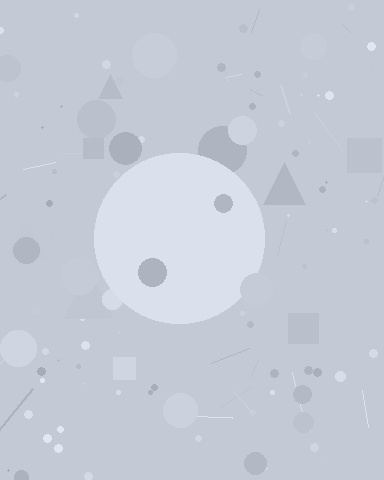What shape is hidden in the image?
A circle is hidden in the image.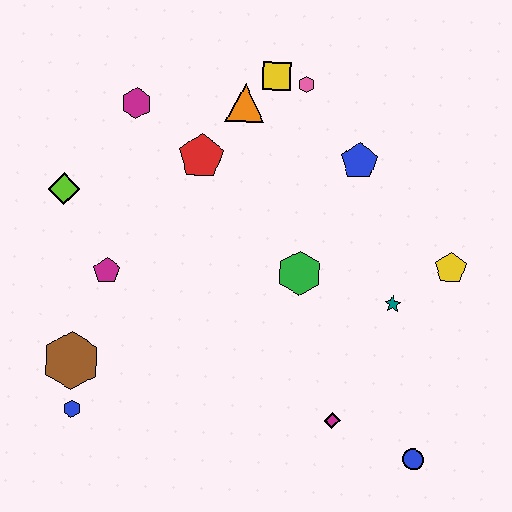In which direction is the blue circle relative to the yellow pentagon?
The blue circle is below the yellow pentagon.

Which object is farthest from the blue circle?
The magenta hexagon is farthest from the blue circle.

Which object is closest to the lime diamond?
The magenta pentagon is closest to the lime diamond.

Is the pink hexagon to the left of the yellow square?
No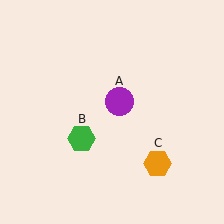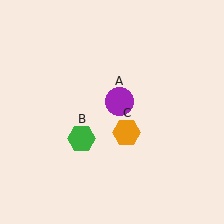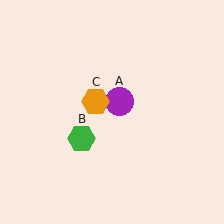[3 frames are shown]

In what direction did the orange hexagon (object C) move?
The orange hexagon (object C) moved up and to the left.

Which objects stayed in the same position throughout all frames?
Purple circle (object A) and green hexagon (object B) remained stationary.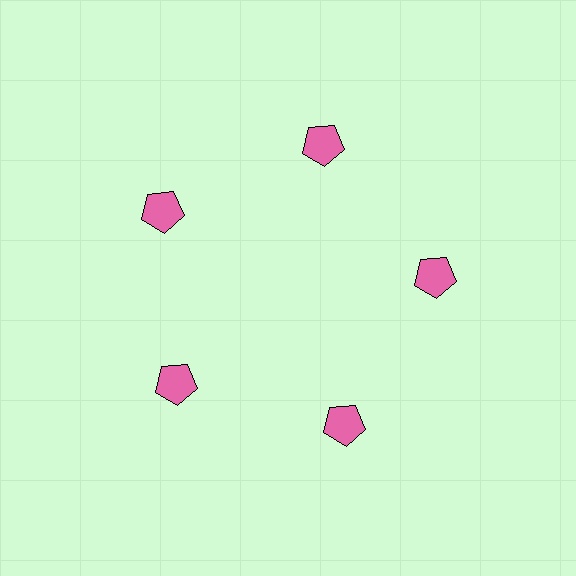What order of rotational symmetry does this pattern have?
This pattern has 5-fold rotational symmetry.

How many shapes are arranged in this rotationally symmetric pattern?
There are 5 shapes, arranged in 5 groups of 1.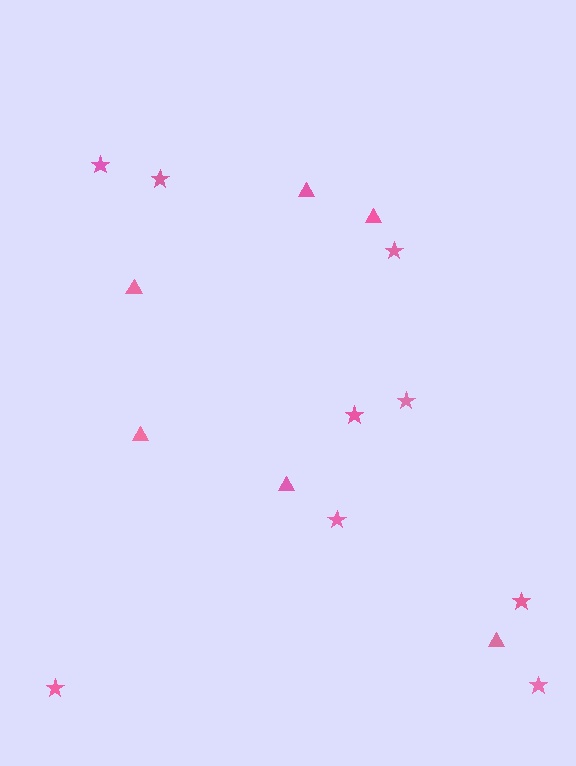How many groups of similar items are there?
There are 2 groups: one group of triangles (6) and one group of stars (9).